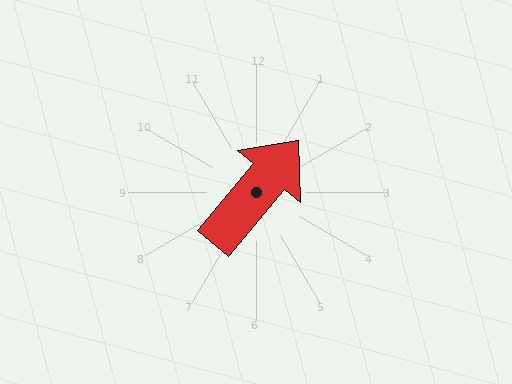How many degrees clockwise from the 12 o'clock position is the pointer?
Approximately 40 degrees.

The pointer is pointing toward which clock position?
Roughly 1 o'clock.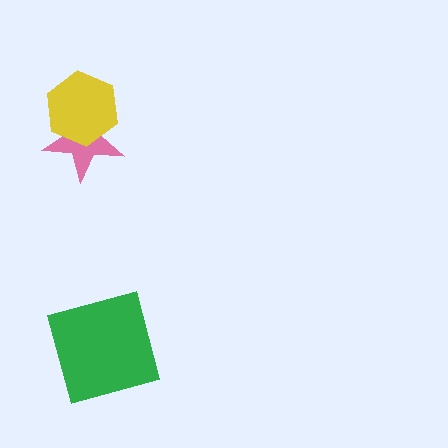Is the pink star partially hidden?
Yes, it is partially covered by another shape.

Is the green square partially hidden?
No, no other shape covers it.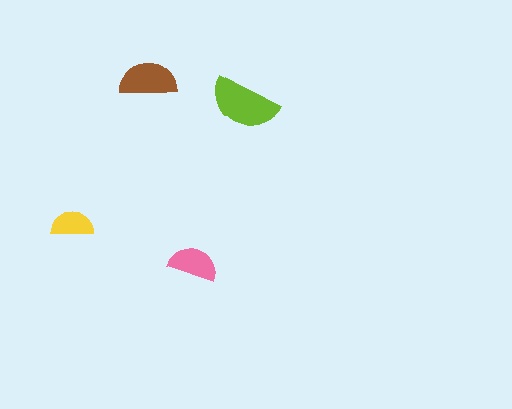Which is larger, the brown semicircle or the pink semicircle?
The brown one.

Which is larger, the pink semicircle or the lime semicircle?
The lime one.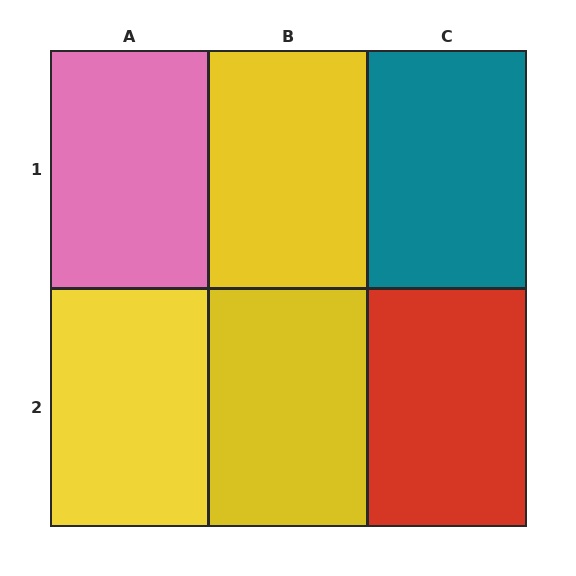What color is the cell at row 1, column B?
Yellow.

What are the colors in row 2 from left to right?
Yellow, yellow, red.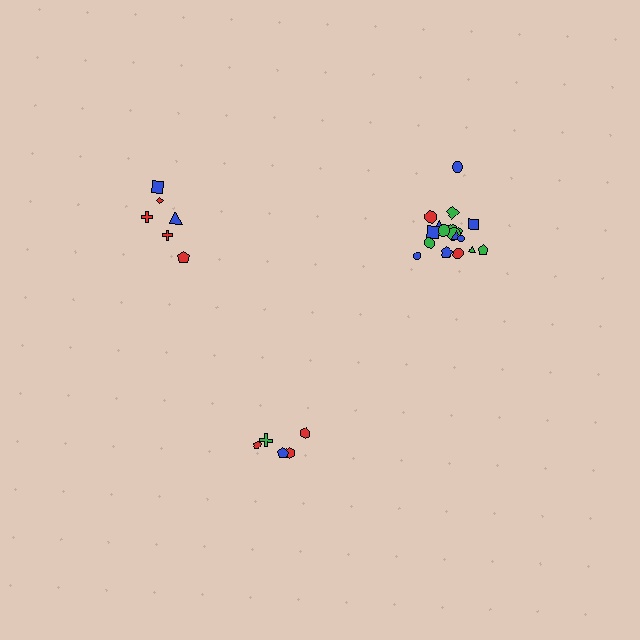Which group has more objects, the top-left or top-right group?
The top-right group.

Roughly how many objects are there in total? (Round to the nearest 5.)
Roughly 30 objects in total.